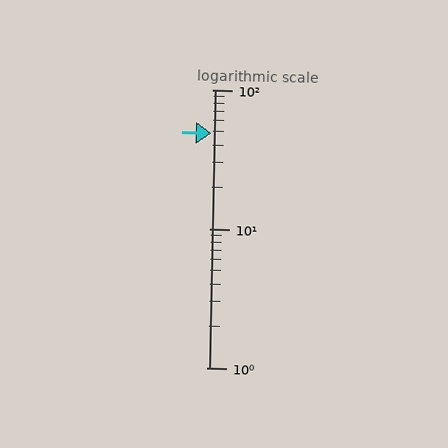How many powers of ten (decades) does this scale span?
The scale spans 2 decades, from 1 to 100.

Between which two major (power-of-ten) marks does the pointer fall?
The pointer is between 10 and 100.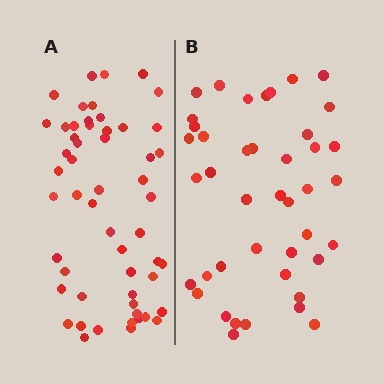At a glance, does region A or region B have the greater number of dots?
Region A (the left region) has more dots.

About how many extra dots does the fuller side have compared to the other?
Region A has roughly 12 or so more dots than region B.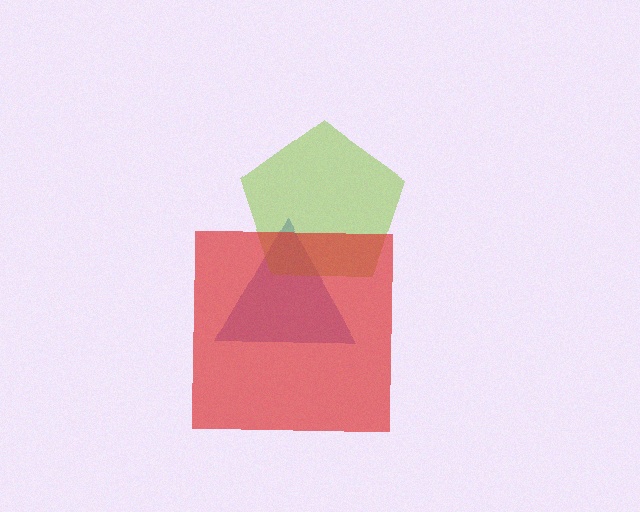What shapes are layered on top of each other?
The layered shapes are: a blue triangle, a lime pentagon, a red square.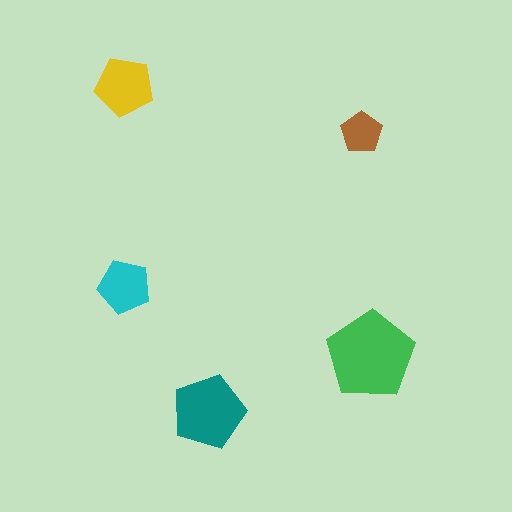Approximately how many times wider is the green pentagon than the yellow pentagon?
About 1.5 times wider.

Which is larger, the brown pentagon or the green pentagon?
The green one.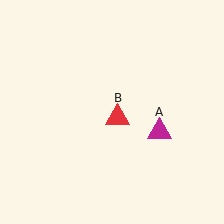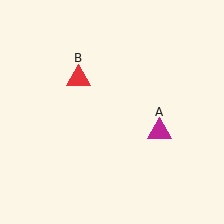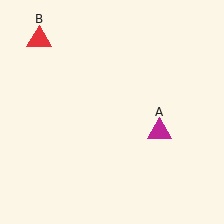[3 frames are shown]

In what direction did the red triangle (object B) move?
The red triangle (object B) moved up and to the left.